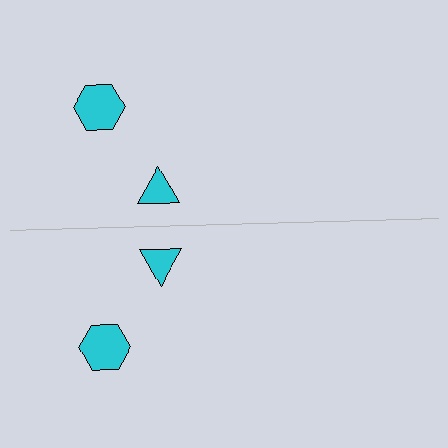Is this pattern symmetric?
Yes, this pattern has bilateral (reflection) symmetry.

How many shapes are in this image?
There are 4 shapes in this image.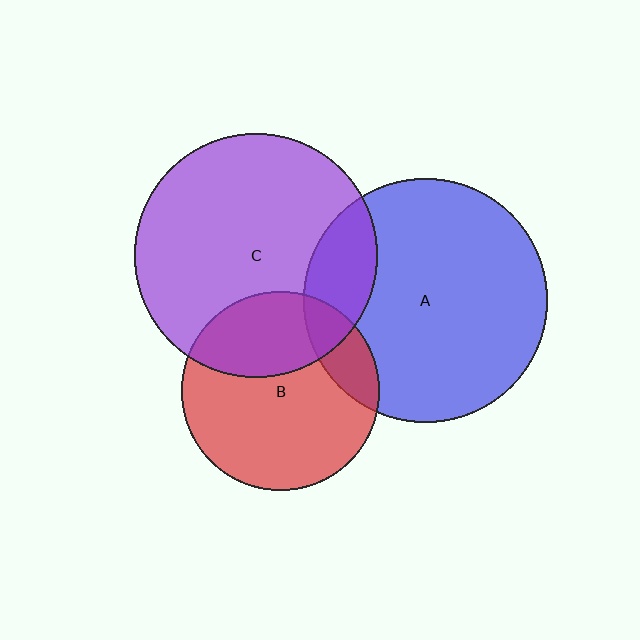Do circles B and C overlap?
Yes.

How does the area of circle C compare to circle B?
Approximately 1.5 times.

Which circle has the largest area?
Circle A (blue).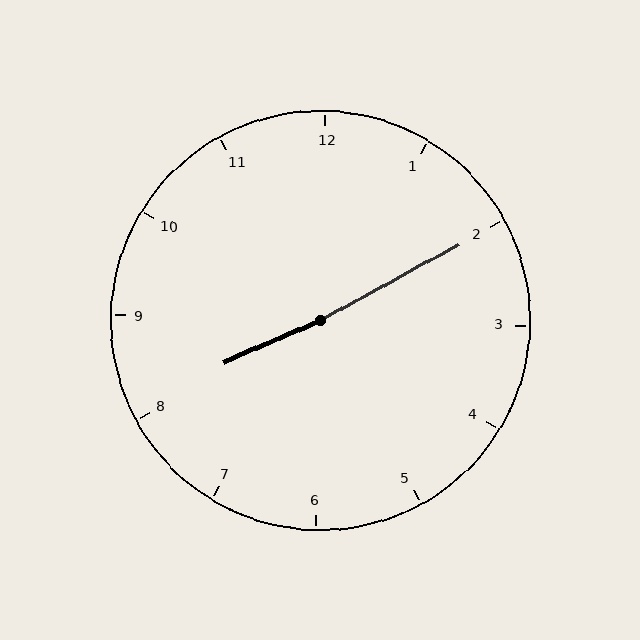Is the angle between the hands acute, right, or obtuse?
It is obtuse.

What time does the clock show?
8:10.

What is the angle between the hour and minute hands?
Approximately 175 degrees.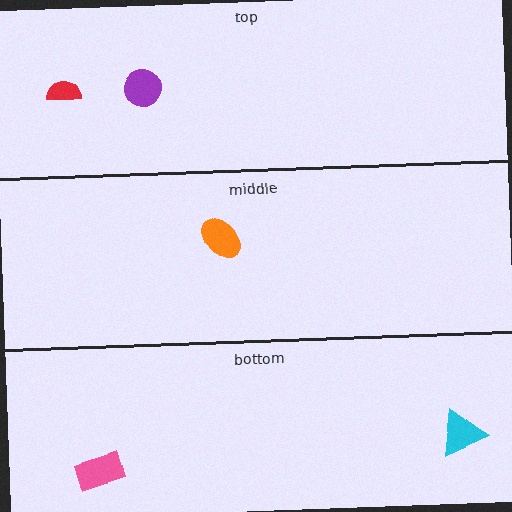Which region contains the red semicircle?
The top region.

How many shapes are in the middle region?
1.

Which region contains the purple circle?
The top region.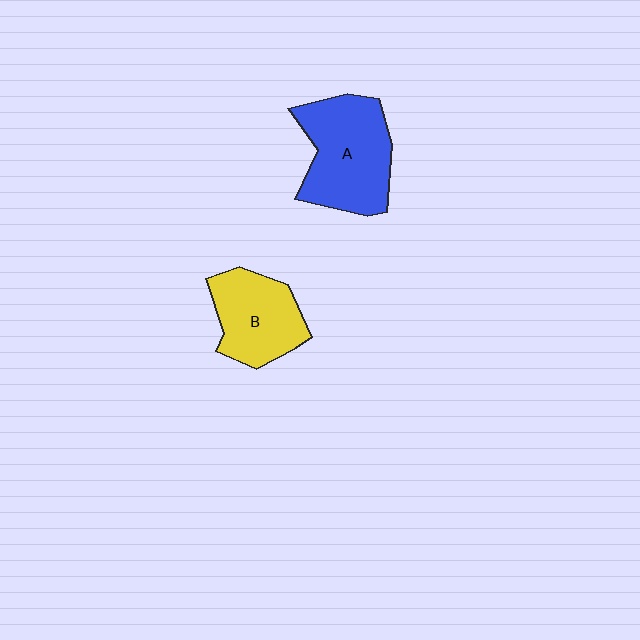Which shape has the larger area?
Shape A (blue).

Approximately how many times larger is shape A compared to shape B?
Approximately 1.3 times.